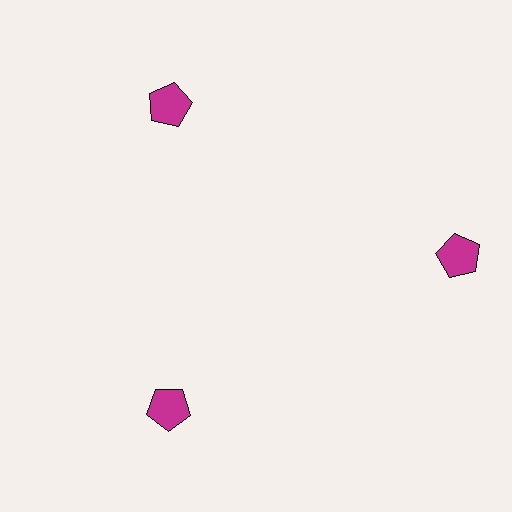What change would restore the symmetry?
The symmetry would be restored by moving it inward, back onto the ring so that all 3 pentagons sit at equal angles and equal distance from the center.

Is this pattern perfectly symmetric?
No. The 3 magenta pentagons are arranged in a ring, but one element near the 3 o'clock position is pushed outward from the center, breaking the 3-fold rotational symmetry.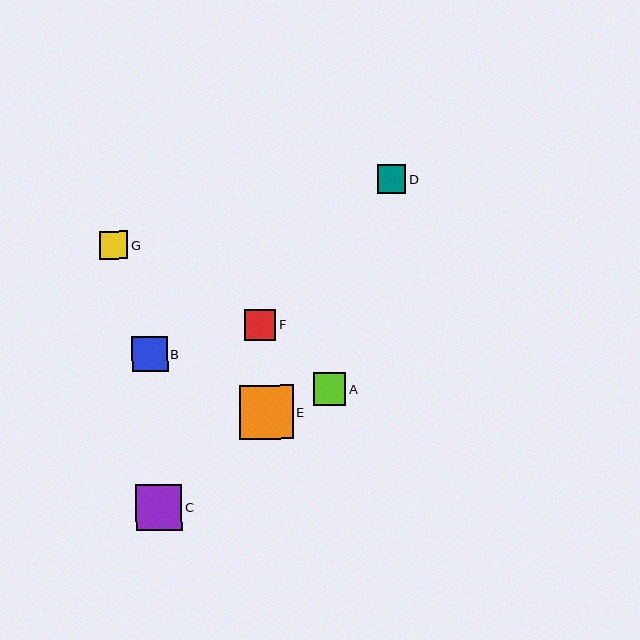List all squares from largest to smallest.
From largest to smallest: E, C, B, A, F, D, G.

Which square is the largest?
Square E is the largest with a size of approximately 54 pixels.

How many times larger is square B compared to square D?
Square B is approximately 1.2 times the size of square D.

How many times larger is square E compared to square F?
Square E is approximately 1.7 times the size of square F.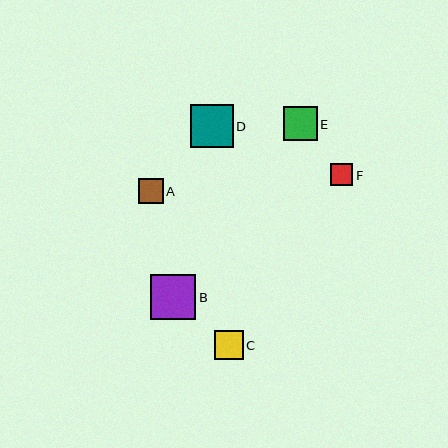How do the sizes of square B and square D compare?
Square B and square D are approximately the same size.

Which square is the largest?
Square B is the largest with a size of approximately 46 pixels.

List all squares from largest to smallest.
From largest to smallest: B, D, E, C, A, F.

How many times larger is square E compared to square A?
Square E is approximately 1.4 times the size of square A.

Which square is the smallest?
Square F is the smallest with a size of approximately 22 pixels.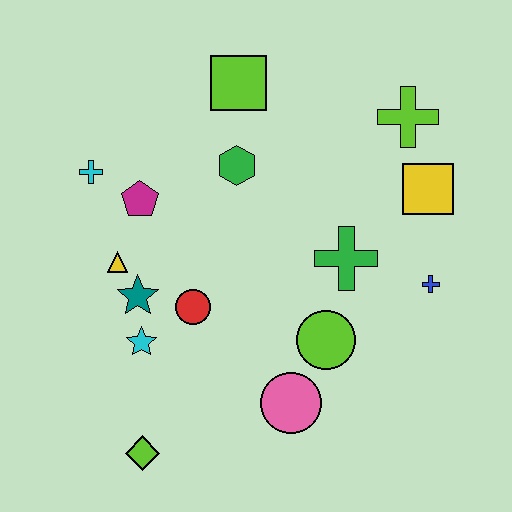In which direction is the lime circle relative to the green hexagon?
The lime circle is below the green hexagon.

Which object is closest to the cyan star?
The teal star is closest to the cyan star.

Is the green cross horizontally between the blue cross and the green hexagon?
Yes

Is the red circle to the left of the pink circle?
Yes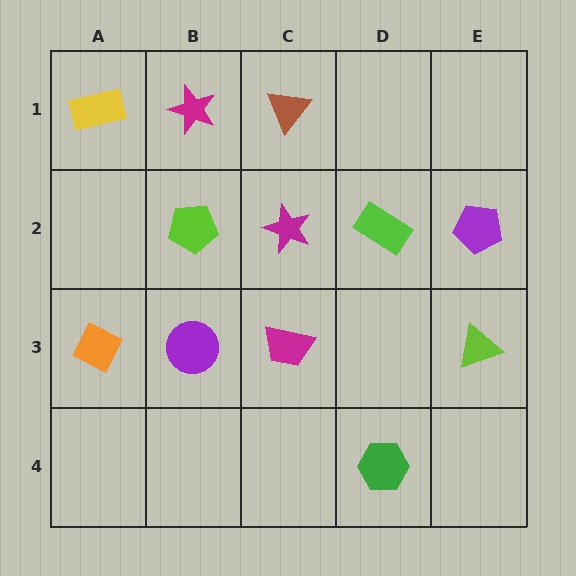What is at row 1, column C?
A brown triangle.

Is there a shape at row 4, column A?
No, that cell is empty.